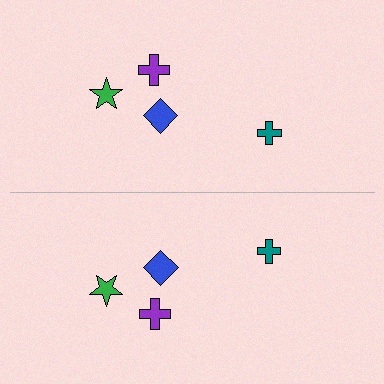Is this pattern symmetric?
Yes, this pattern has bilateral (reflection) symmetry.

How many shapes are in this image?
There are 8 shapes in this image.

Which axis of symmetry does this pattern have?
The pattern has a horizontal axis of symmetry running through the center of the image.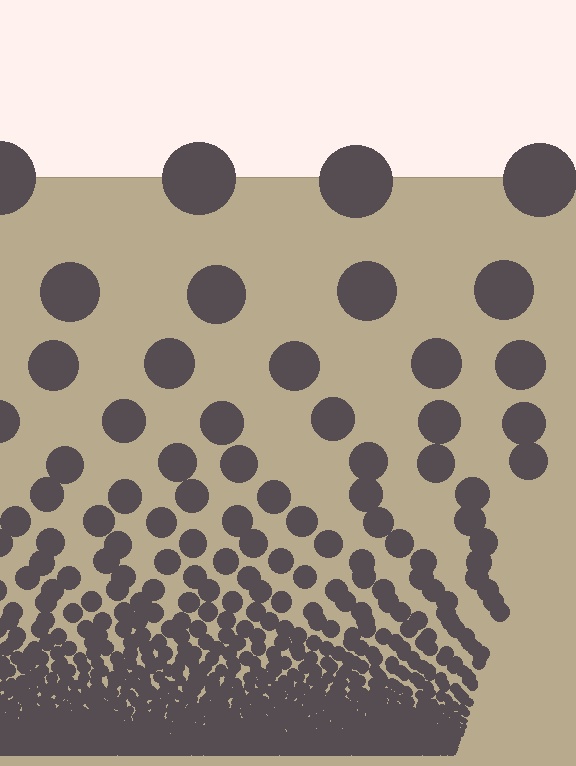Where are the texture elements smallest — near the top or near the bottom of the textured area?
Near the bottom.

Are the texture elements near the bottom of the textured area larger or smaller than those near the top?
Smaller. The gradient is inverted — elements near the bottom are smaller and denser.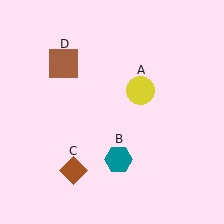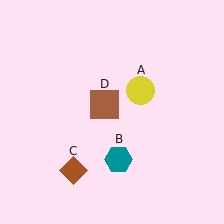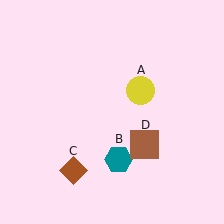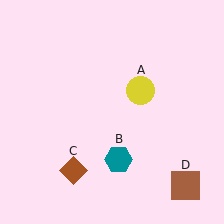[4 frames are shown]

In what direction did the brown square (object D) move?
The brown square (object D) moved down and to the right.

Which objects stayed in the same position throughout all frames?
Yellow circle (object A) and teal hexagon (object B) and brown diamond (object C) remained stationary.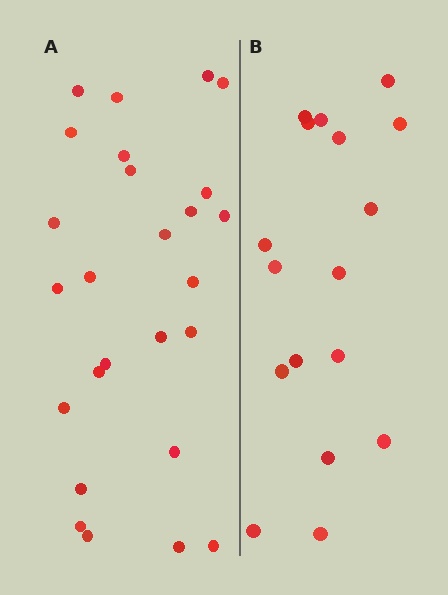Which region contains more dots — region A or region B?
Region A (the left region) has more dots.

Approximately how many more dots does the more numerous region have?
Region A has roughly 8 or so more dots than region B.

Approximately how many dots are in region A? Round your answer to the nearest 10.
About 30 dots. (The exact count is 26, which rounds to 30.)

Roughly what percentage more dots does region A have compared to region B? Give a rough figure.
About 55% more.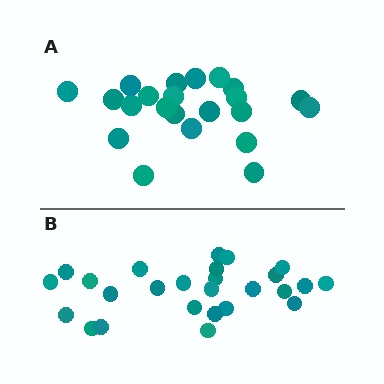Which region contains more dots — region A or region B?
Region B (the bottom region) has more dots.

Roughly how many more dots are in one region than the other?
Region B has about 4 more dots than region A.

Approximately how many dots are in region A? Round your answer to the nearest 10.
About 20 dots. (The exact count is 22, which rounds to 20.)